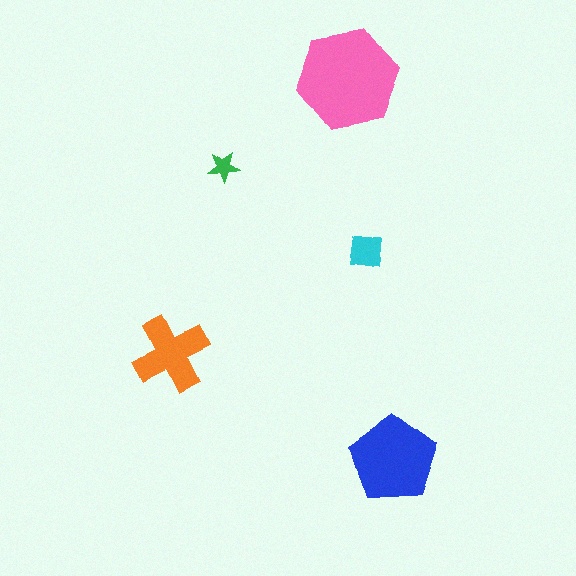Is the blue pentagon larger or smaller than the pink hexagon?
Smaller.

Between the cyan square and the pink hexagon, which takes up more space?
The pink hexagon.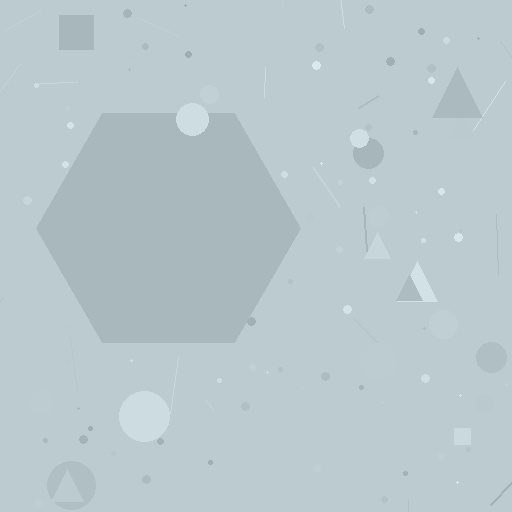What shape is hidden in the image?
A hexagon is hidden in the image.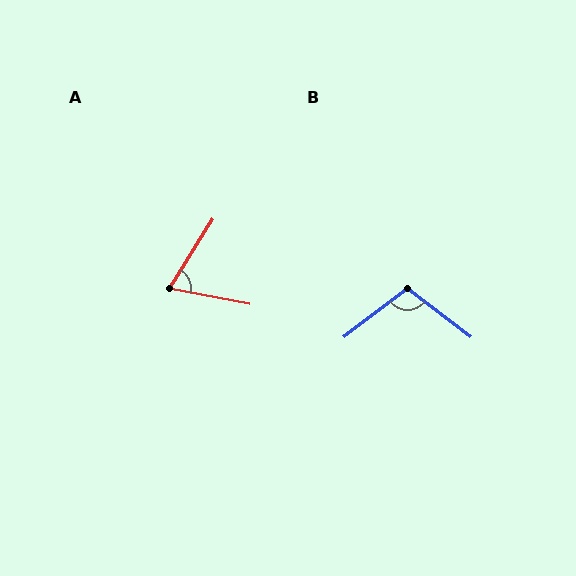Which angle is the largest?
B, at approximately 105 degrees.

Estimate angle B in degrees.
Approximately 105 degrees.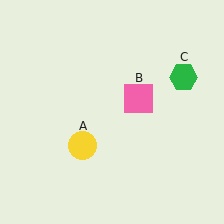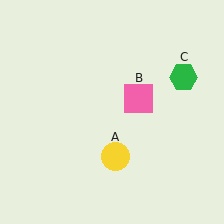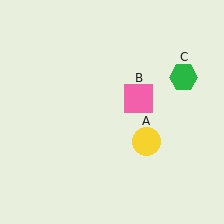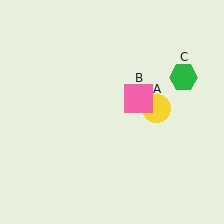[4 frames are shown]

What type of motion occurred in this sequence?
The yellow circle (object A) rotated counterclockwise around the center of the scene.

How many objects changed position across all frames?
1 object changed position: yellow circle (object A).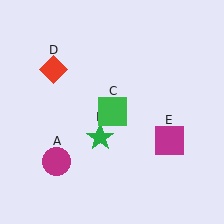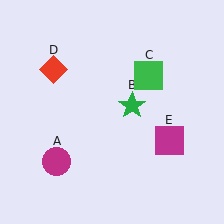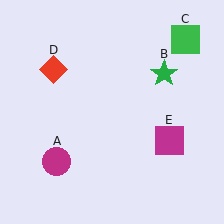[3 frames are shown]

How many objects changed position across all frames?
2 objects changed position: green star (object B), green square (object C).